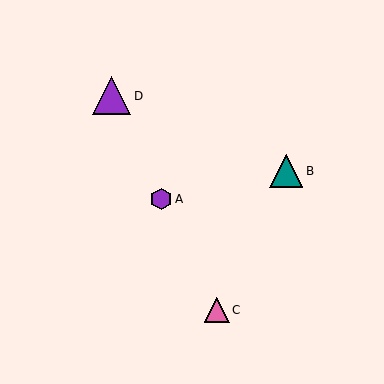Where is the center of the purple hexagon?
The center of the purple hexagon is at (161, 199).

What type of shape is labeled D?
Shape D is a purple triangle.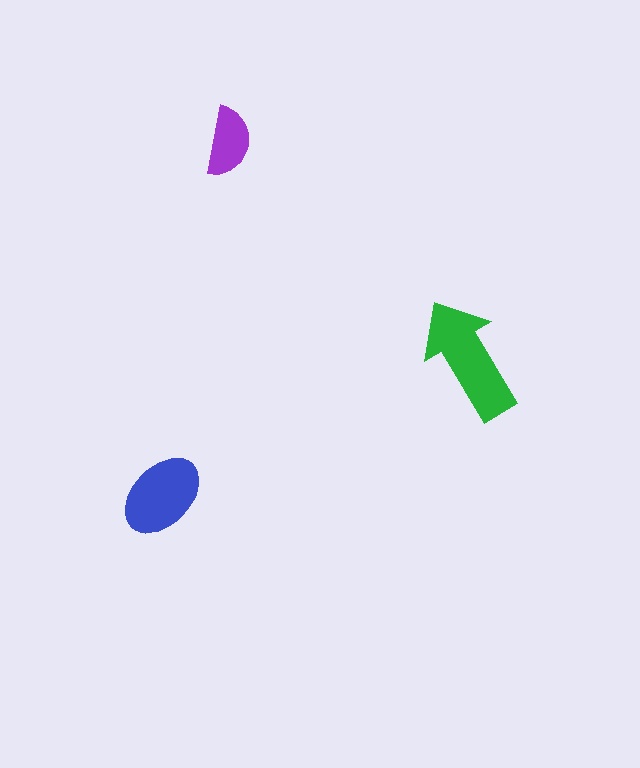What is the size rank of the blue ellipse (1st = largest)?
2nd.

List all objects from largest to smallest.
The green arrow, the blue ellipse, the purple semicircle.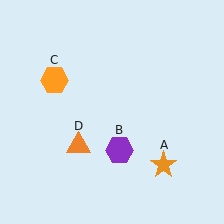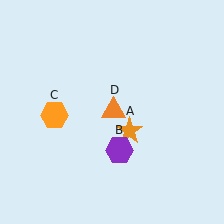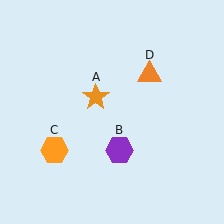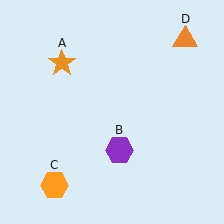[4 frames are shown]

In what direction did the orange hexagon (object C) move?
The orange hexagon (object C) moved down.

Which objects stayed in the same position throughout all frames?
Purple hexagon (object B) remained stationary.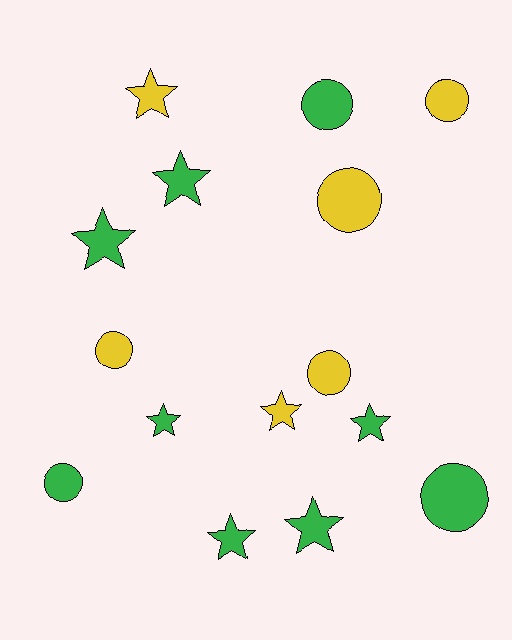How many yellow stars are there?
There are 2 yellow stars.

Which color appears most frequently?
Green, with 9 objects.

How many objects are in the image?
There are 15 objects.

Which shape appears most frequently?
Star, with 8 objects.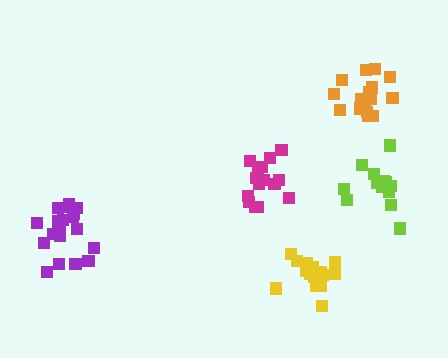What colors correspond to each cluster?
The clusters are colored: magenta, lime, orange, yellow, purple.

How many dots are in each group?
Group 1: 15 dots, Group 2: 14 dots, Group 3: 17 dots, Group 4: 16 dots, Group 5: 19 dots (81 total).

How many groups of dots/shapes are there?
There are 5 groups.